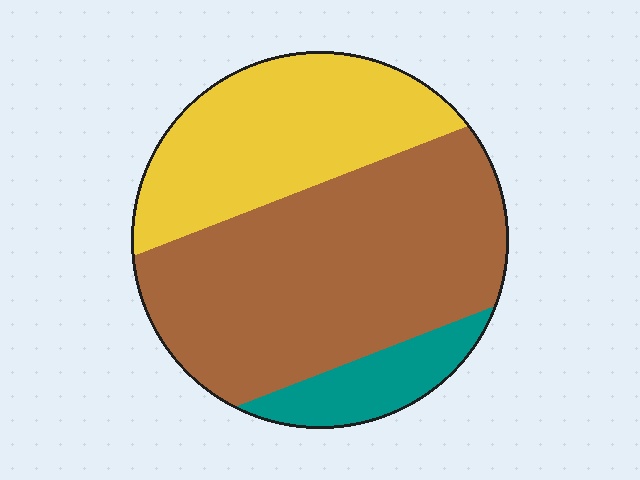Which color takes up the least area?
Teal, at roughly 10%.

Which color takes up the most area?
Brown, at roughly 55%.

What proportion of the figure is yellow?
Yellow takes up about one third (1/3) of the figure.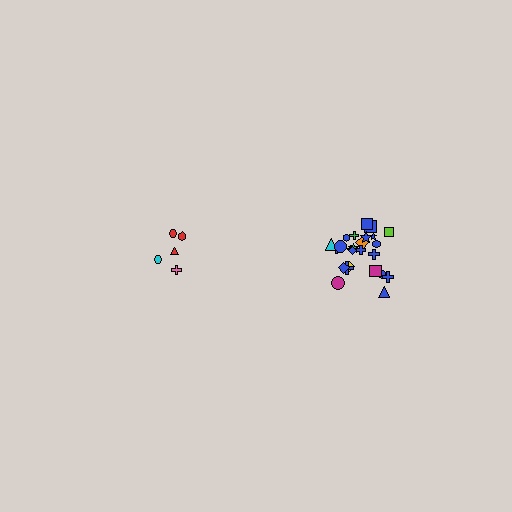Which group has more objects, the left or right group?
The right group.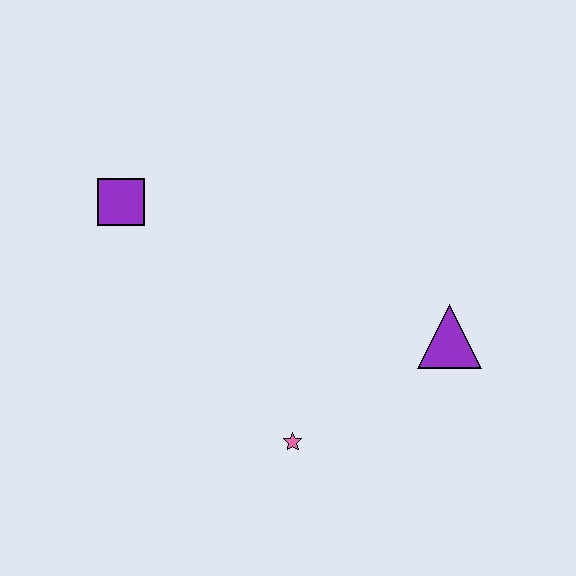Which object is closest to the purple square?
The pink star is closest to the purple square.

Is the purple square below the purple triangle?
No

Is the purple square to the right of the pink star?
No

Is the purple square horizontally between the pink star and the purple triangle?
No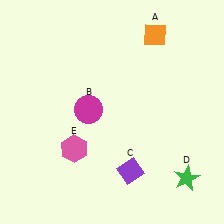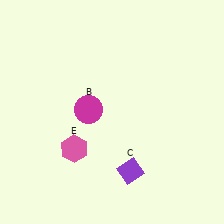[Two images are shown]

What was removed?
The orange diamond (A), the green star (D) were removed in Image 2.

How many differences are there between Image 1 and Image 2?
There are 2 differences between the two images.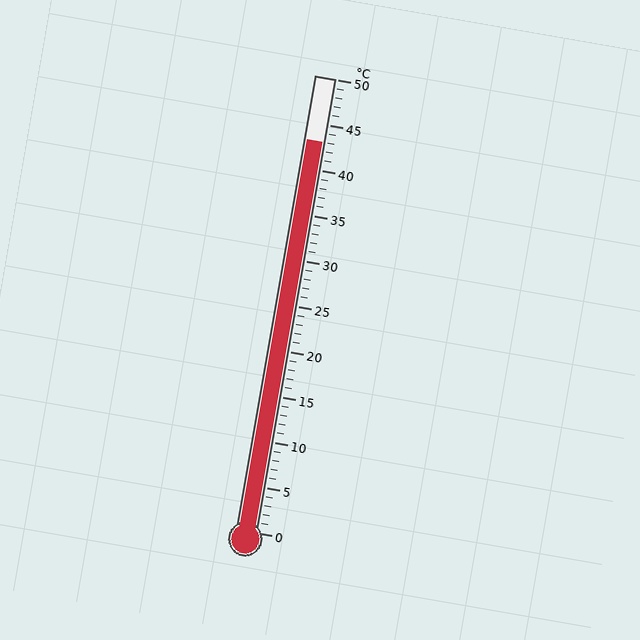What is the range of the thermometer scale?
The thermometer scale ranges from 0°C to 50°C.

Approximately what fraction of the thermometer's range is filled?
The thermometer is filled to approximately 85% of its range.